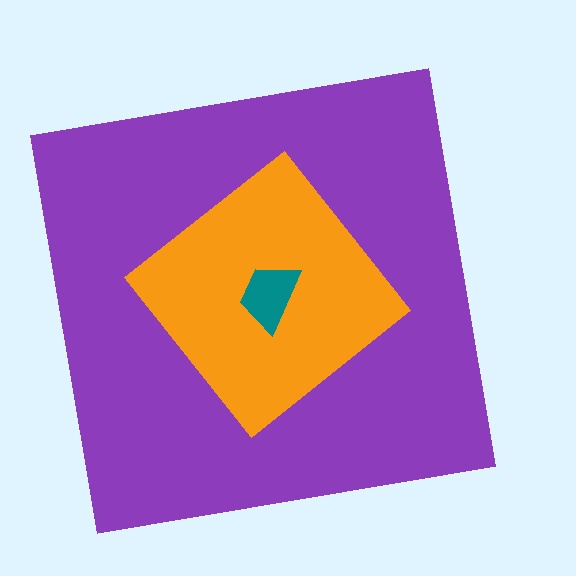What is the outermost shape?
The purple square.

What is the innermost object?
The teal trapezoid.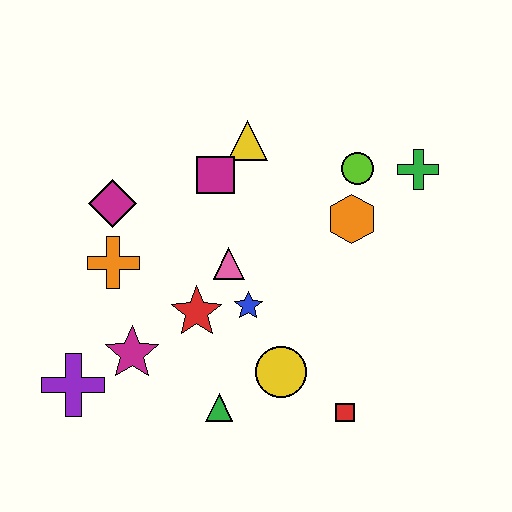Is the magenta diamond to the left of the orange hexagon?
Yes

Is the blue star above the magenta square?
No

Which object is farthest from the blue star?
The green cross is farthest from the blue star.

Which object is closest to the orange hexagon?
The lime circle is closest to the orange hexagon.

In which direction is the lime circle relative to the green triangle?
The lime circle is above the green triangle.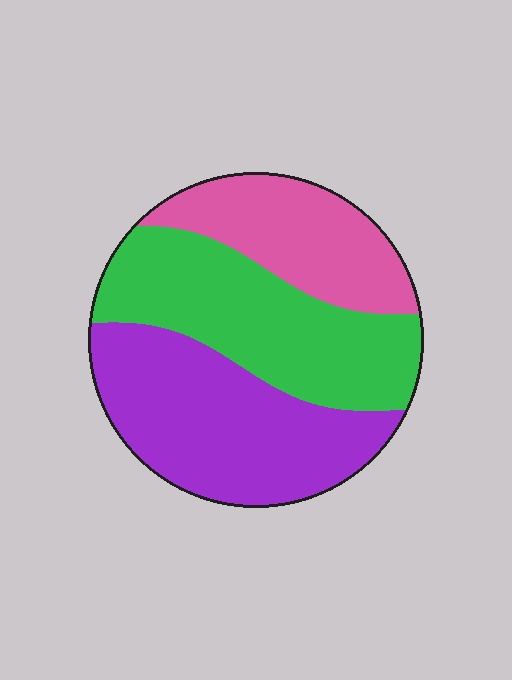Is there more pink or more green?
Green.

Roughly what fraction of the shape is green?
Green takes up about three eighths (3/8) of the shape.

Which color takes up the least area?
Pink, at roughly 25%.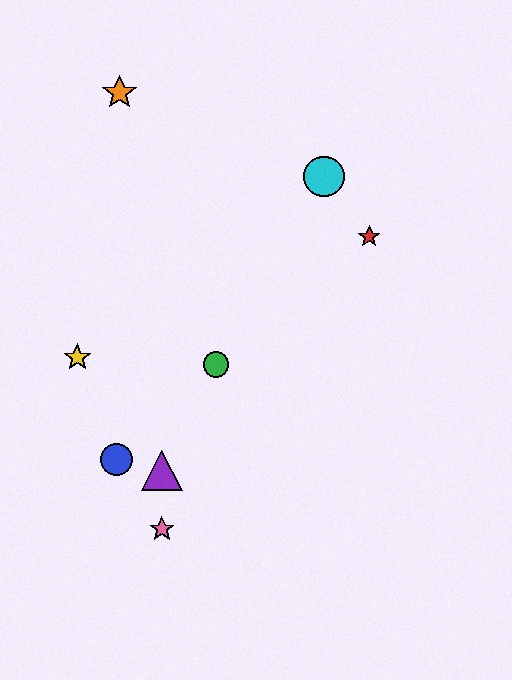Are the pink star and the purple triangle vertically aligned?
Yes, both are at x≈162.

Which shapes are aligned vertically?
The purple triangle, the pink star are aligned vertically.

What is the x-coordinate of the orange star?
The orange star is at x≈120.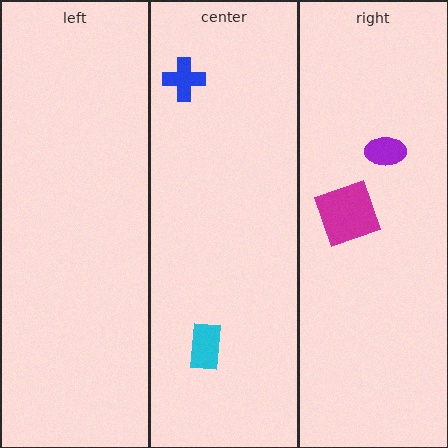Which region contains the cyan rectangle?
The center region.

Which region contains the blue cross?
The center region.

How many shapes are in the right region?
2.